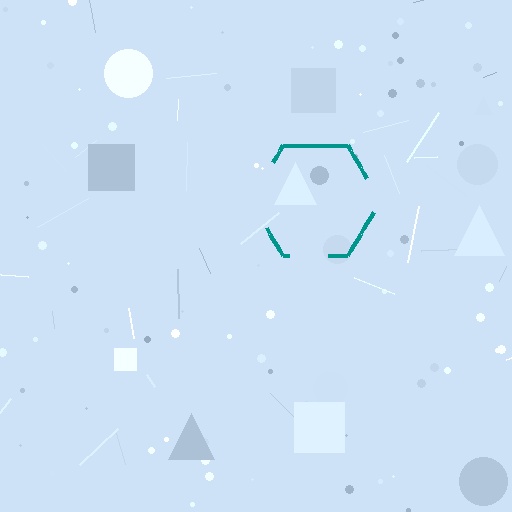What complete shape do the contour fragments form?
The contour fragments form a hexagon.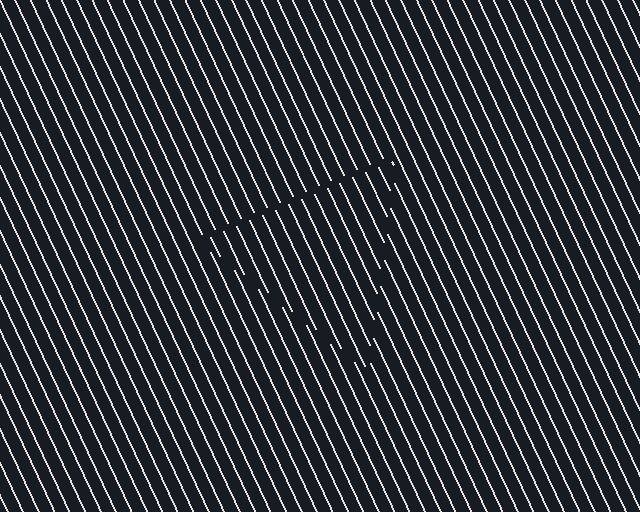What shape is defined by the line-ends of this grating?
An illusory triangle. The interior of the shape contains the same grating, shifted by half a period — the contour is defined by the phase discontinuity where line-ends from the inner and outer gratings abut.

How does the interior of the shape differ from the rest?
The interior of the shape contains the same grating, shifted by half a period — the contour is defined by the phase discontinuity where line-ends from the inner and outer gratings abut.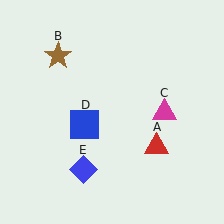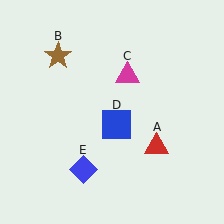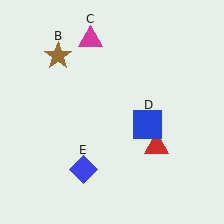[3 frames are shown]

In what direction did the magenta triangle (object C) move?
The magenta triangle (object C) moved up and to the left.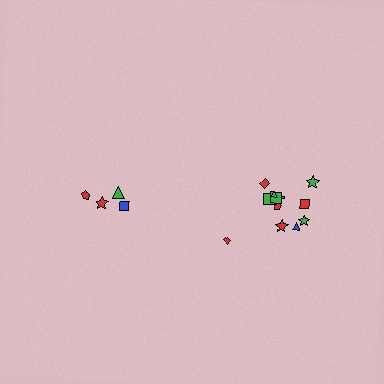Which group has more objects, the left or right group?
The right group.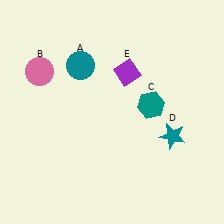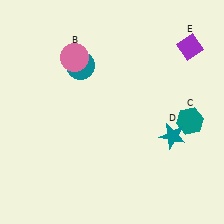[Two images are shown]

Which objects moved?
The objects that moved are: the pink circle (B), the teal hexagon (C), the purple diamond (E).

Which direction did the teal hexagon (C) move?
The teal hexagon (C) moved right.